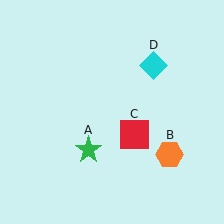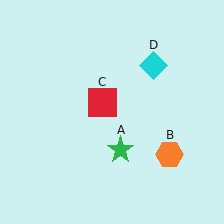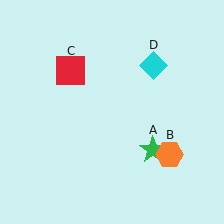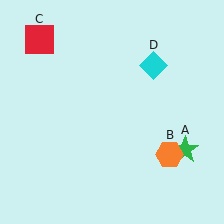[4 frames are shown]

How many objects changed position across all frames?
2 objects changed position: green star (object A), red square (object C).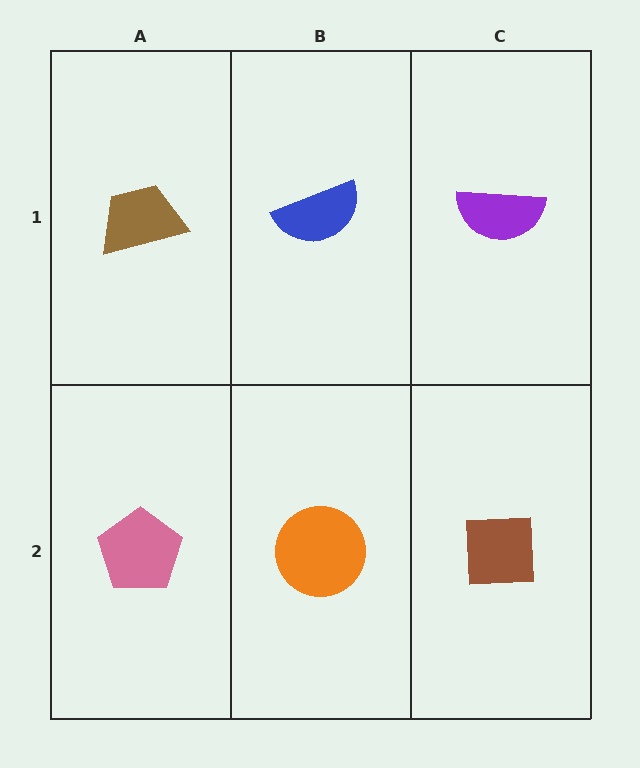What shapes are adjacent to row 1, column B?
An orange circle (row 2, column B), a brown trapezoid (row 1, column A), a purple semicircle (row 1, column C).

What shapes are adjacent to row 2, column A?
A brown trapezoid (row 1, column A), an orange circle (row 2, column B).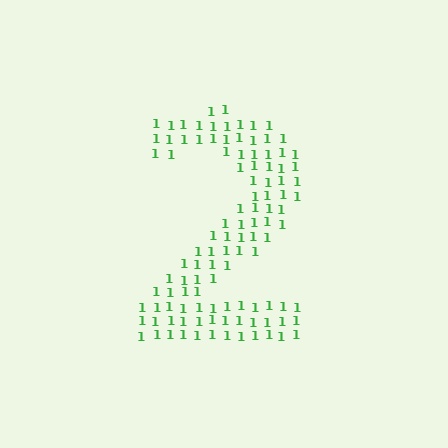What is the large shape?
The large shape is the digit 2.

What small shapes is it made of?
It is made of small digit 1's.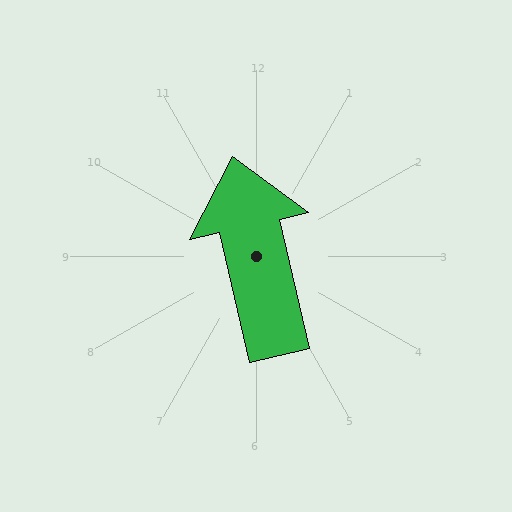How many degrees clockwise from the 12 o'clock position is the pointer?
Approximately 347 degrees.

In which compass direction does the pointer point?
North.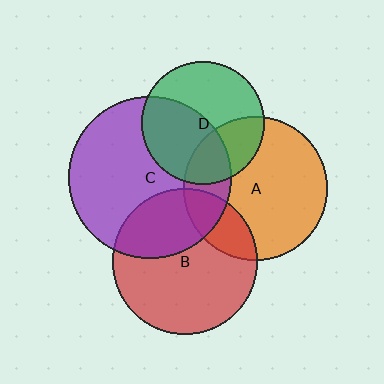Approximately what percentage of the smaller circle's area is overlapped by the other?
Approximately 50%.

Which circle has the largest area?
Circle C (purple).